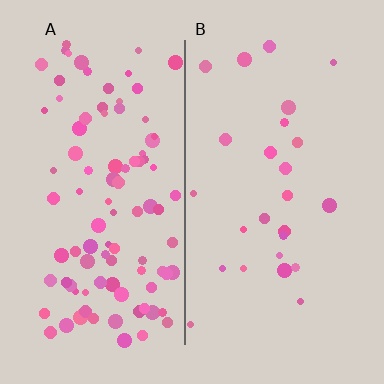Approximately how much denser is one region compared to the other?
Approximately 3.8× — region A over region B.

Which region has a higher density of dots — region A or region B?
A (the left).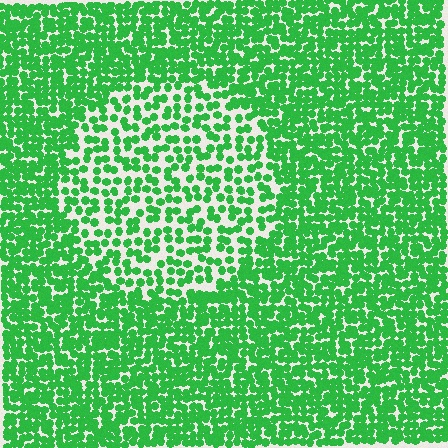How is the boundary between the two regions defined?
The boundary is defined by a change in element density (approximately 1.9x ratio). All elements are the same color, size, and shape.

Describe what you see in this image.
The image contains small green elements arranged at two different densities. A circle-shaped region is visible where the elements are less densely packed than the surrounding area.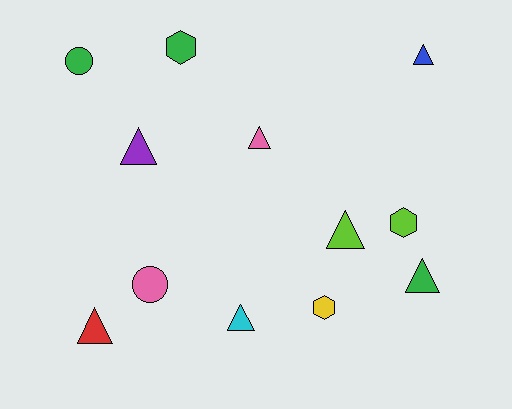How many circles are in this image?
There are 2 circles.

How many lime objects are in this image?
There are 2 lime objects.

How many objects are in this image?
There are 12 objects.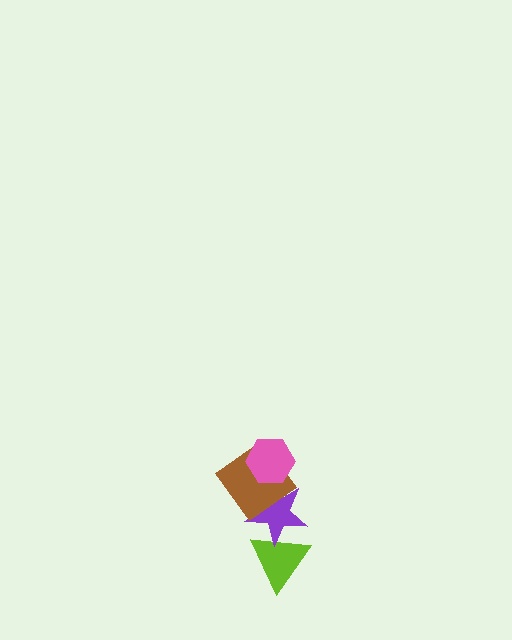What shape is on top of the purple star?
The brown diamond is on top of the purple star.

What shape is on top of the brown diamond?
The pink hexagon is on top of the brown diamond.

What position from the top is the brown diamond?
The brown diamond is 2nd from the top.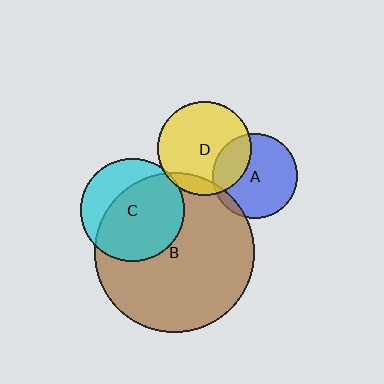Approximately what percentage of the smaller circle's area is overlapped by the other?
Approximately 25%.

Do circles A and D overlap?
Yes.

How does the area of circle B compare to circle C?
Approximately 2.4 times.